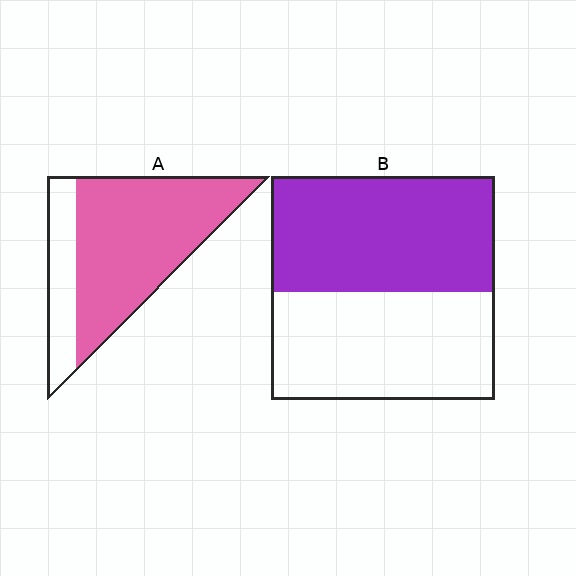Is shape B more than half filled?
Roughly half.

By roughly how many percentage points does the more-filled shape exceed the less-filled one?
By roughly 25 percentage points (A over B).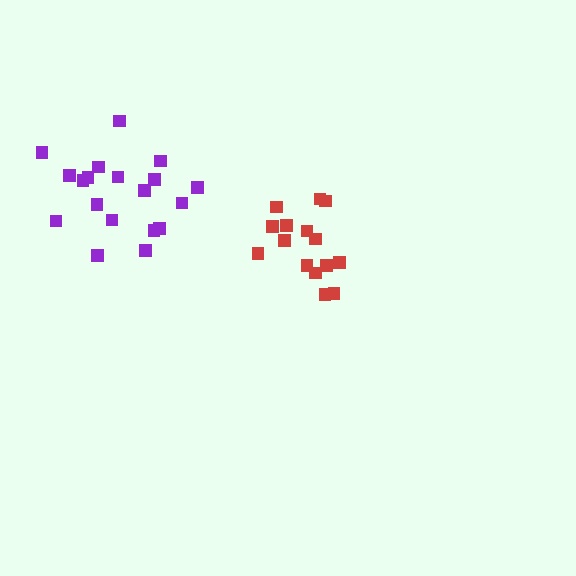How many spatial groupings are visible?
There are 2 spatial groupings.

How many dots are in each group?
Group 1: 15 dots, Group 2: 19 dots (34 total).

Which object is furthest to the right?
The red cluster is rightmost.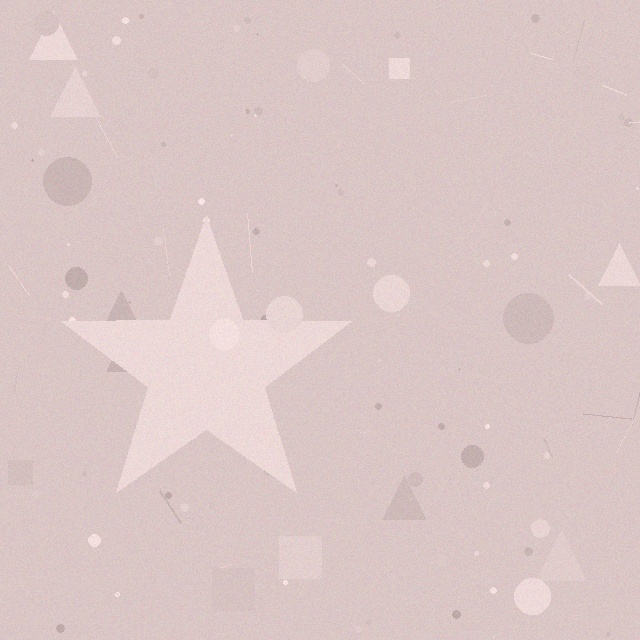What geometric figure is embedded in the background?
A star is embedded in the background.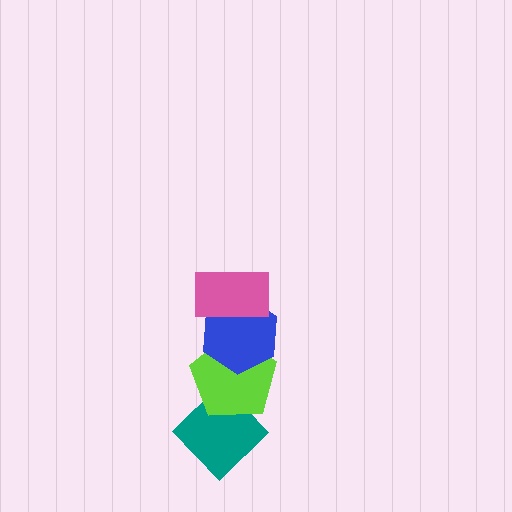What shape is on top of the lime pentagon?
The blue hexagon is on top of the lime pentagon.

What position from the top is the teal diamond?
The teal diamond is 4th from the top.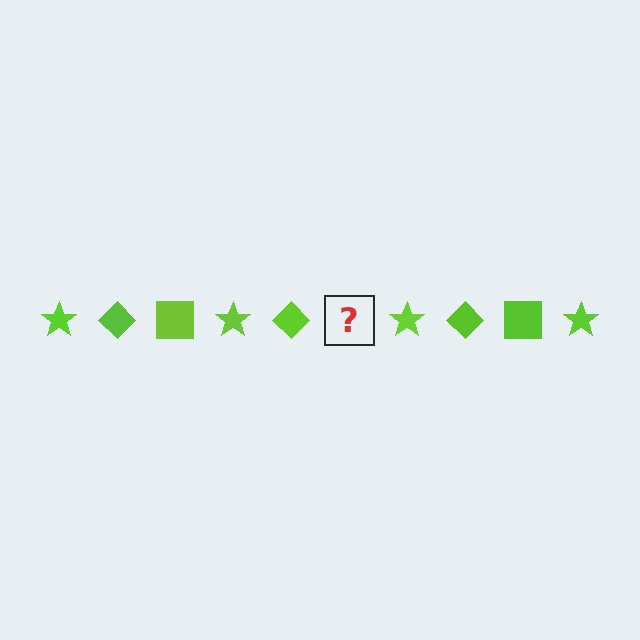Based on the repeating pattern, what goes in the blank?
The blank should be a lime square.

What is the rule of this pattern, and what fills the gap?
The rule is that the pattern cycles through star, diamond, square shapes in lime. The gap should be filled with a lime square.